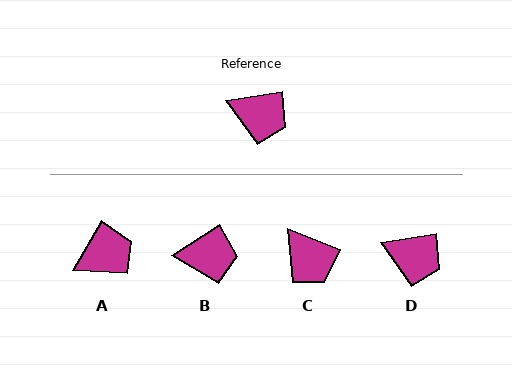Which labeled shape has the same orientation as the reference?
D.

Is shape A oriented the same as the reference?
No, it is off by about 51 degrees.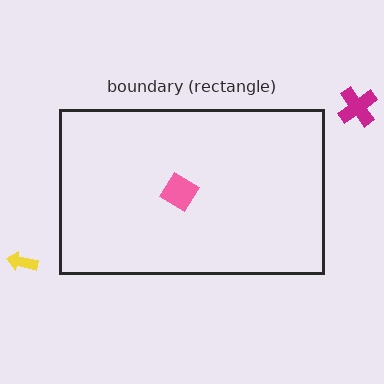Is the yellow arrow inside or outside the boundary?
Outside.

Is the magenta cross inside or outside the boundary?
Outside.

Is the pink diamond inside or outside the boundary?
Inside.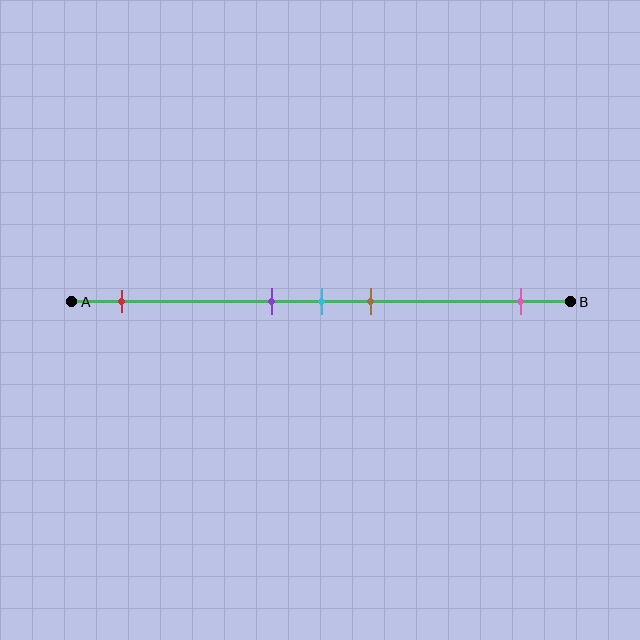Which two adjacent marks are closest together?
The purple and cyan marks are the closest adjacent pair.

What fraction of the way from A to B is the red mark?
The red mark is approximately 10% (0.1) of the way from A to B.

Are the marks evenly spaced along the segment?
No, the marks are not evenly spaced.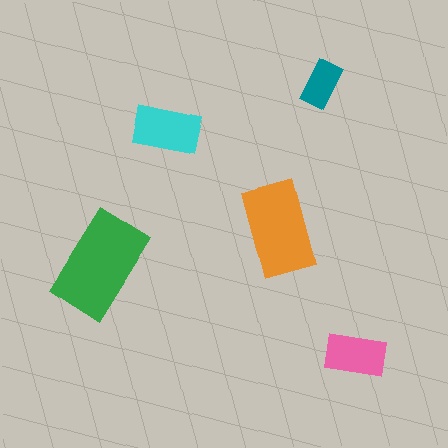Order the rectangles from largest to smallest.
the green one, the orange one, the cyan one, the pink one, the teal one.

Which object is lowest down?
The pink rectangle is bottommost.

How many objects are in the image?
There are 5 objects in the image.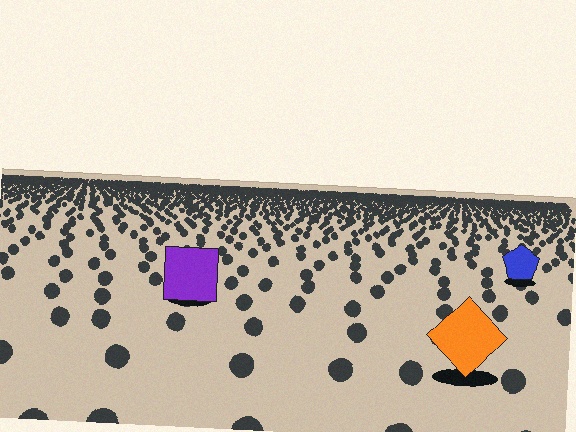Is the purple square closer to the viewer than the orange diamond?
No. The orange diamond is closer — you can tell from the texture gradient: the ground texture is coarser near it.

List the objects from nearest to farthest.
From nearest to farthest: the orange diamond, the purple square, the blue pentagon.